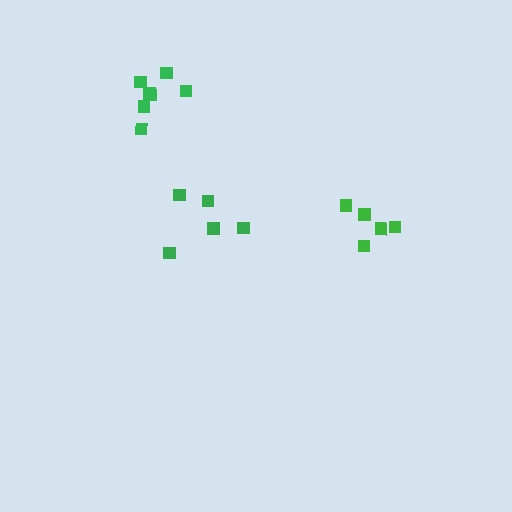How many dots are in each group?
Group 1: 5 dots, Group 2: 5 dots, Group 3: 7 dots (17 total).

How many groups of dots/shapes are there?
There are 3 groups.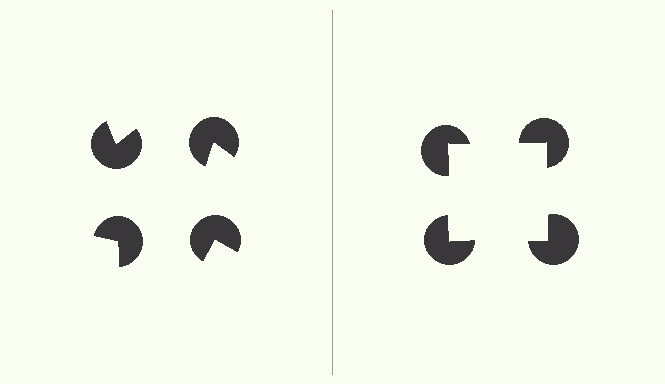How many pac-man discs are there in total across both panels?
8 — 4 on each side.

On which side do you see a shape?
An illusory square appears on the right side. On the left side the wedge cuts are rotated, so no coherent shape forms.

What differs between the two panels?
The pac-man discs are positioned identically on both sides; only the wedge orientations differ. On the right they align to a square; on the left they are misaligned.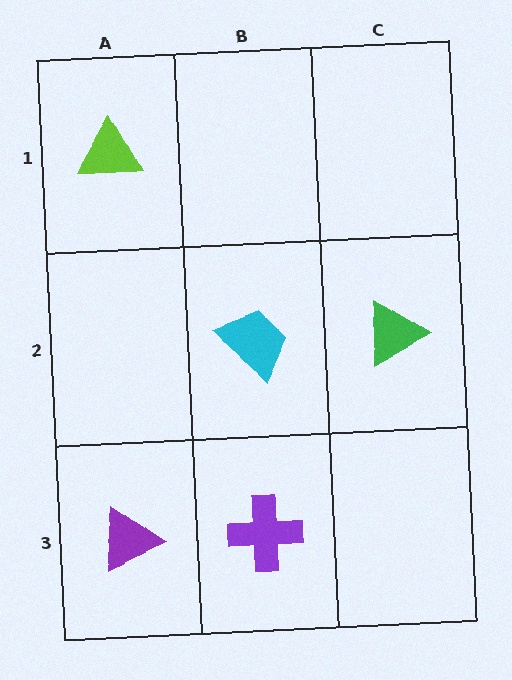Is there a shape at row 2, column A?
No, that cell is empty.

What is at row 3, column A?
A purple triangle.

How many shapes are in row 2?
2 shapes.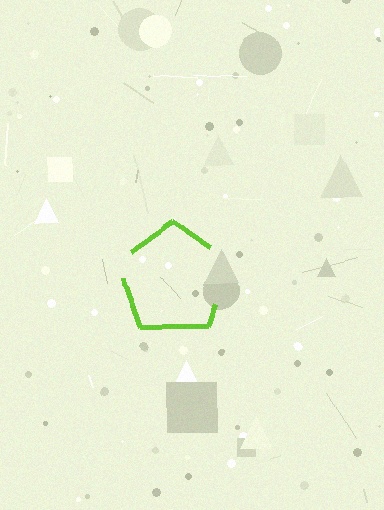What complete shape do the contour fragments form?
The contour fragments form a pentagon.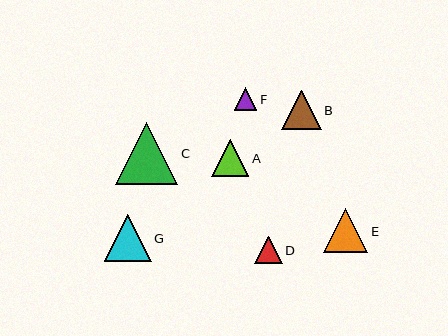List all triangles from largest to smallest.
From largest to smallest: C, G, E, B, A, D, F.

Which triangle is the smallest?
Triangle F is the smallest with a size of approximately 23 pixels.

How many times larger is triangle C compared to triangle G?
Triangle C is approximately 1.3 times the size of triangle G.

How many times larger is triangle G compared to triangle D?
Triangle G is approximately 1.7 times the size of triangle D.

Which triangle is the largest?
Triangle C is the largest with a size of approximately 62 pixels.